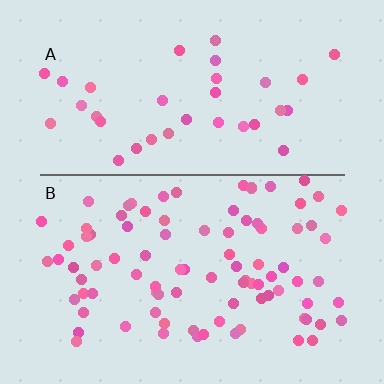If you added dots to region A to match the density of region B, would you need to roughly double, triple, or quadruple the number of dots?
Approximately triple.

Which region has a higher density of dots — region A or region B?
B (the bottom).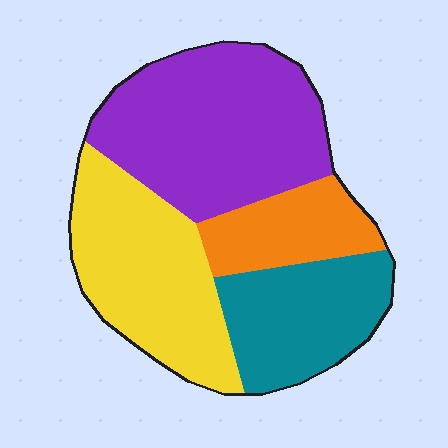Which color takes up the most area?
Purple, at roughly 35%.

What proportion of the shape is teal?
Teal takes up between a sixth and a third of the shape.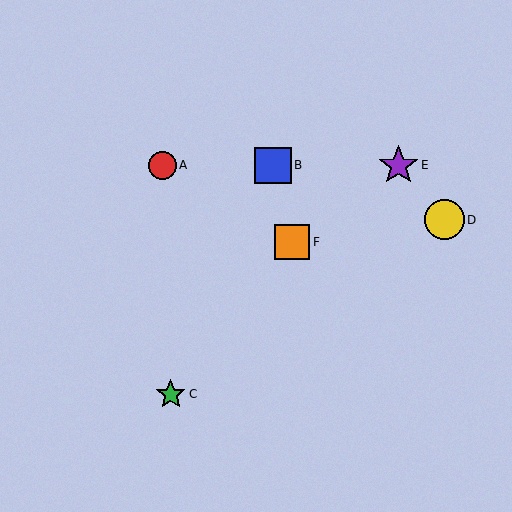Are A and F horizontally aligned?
No, A is at y≈165 and F is at y≈242.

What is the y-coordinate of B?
Object B is at y≈165.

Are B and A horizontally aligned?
Yes, both are at y≈165.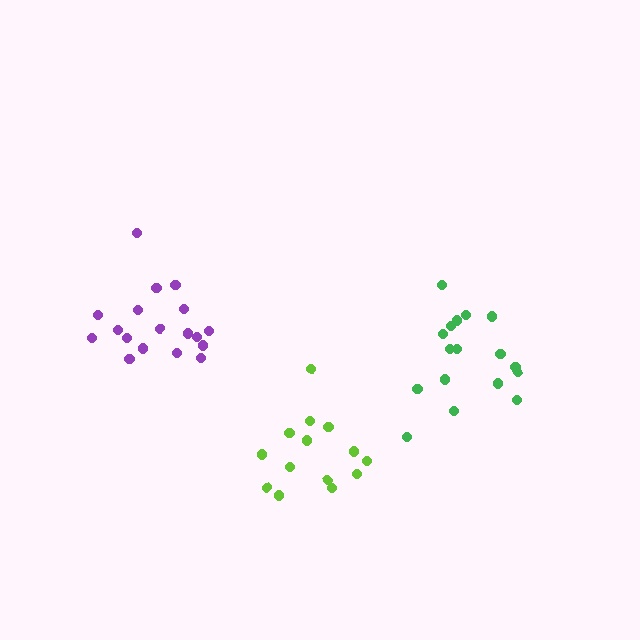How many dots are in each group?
Group 1: 18 dots, Group 2: 17 dots, Group 3: 14 dots (49 total).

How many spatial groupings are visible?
There are 3 spatial groupings.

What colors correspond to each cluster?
The clusters are colored: purple, green, lime.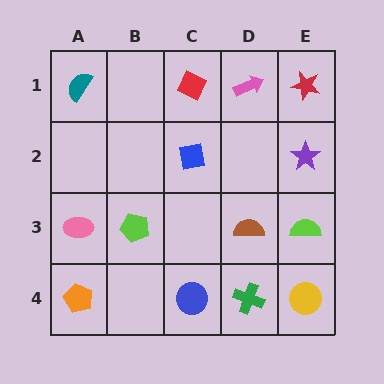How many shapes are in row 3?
4 shapes.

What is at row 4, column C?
A blue circle.